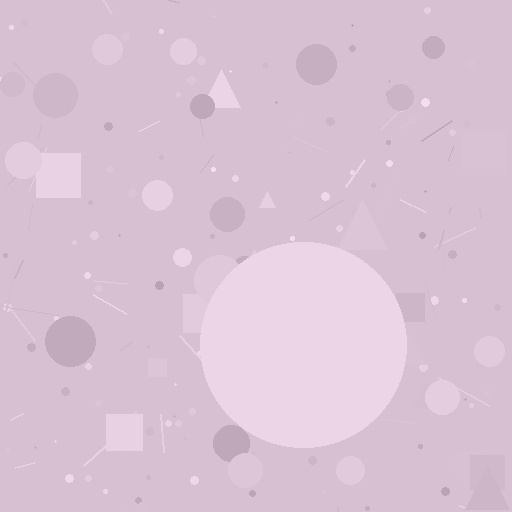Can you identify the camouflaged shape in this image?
The camouflaged shape is a circle.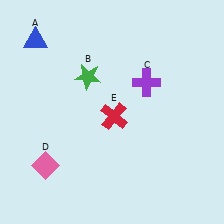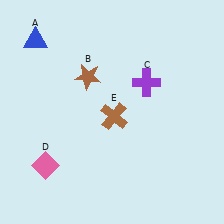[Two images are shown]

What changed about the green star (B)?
In Image 1, B is green. In Image 2, it changed to brown.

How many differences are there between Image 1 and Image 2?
There are 2 differences between the two images.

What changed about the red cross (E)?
In Image 1, E is red. In Image 2, it changed to brown.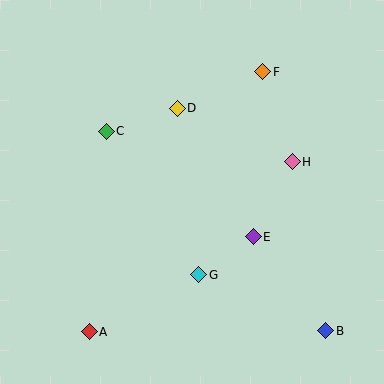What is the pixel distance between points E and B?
The distance between E and B is 119 pixels.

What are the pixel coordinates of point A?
Point A is at (89, 332).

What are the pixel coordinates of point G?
Point G is at (199, 275).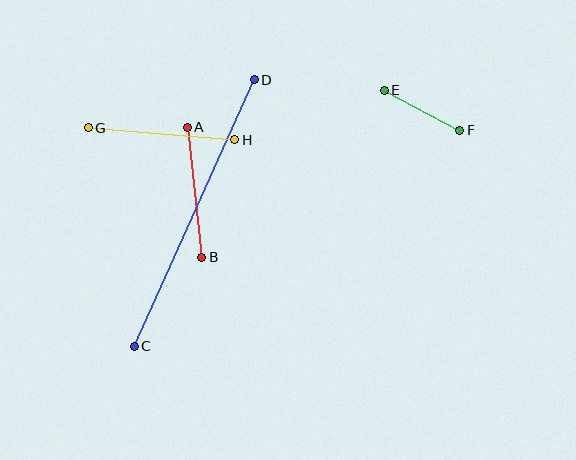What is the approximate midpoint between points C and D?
The midpoint is at approximately (194, 213) pixels.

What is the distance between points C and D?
The distance is approximately 292 pixels.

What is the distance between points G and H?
The distance is approximately 147 pixels.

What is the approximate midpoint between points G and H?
The midpoint is at approximately (162, 134) pixels.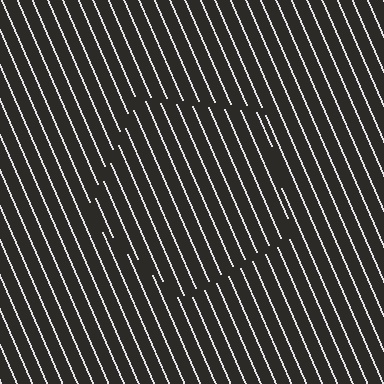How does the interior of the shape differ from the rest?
The interior of the shape contains the same grating, shifted by half a period — the contour is defined by the phase discontinuity where line-ends from the inner and outer gratings abut.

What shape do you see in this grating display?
An illusory pentagon. The interior of the shape contains the same grating, shifted by half a period — the contour is defined by the phase discontinuity where line-ends from the inner and outer gratings abut.